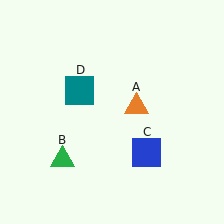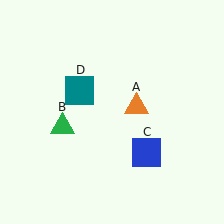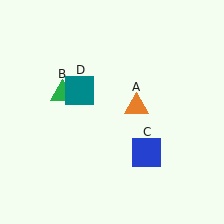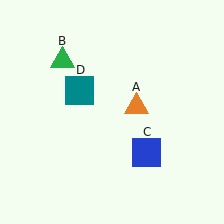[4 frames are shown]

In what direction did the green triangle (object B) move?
The green triangle (object B) moved up.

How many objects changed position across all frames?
1 object changed position: green triangle (object B).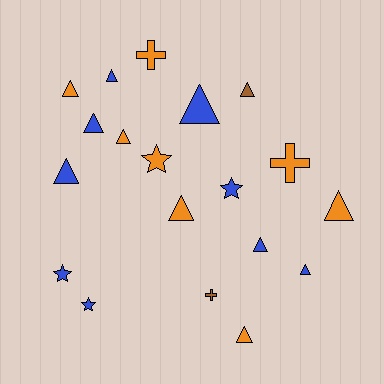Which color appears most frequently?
Blue, with 9 objects.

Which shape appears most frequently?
Triangle, with 12 objects.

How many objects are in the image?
There are 19 objects.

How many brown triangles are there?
There is 1 brown triangle.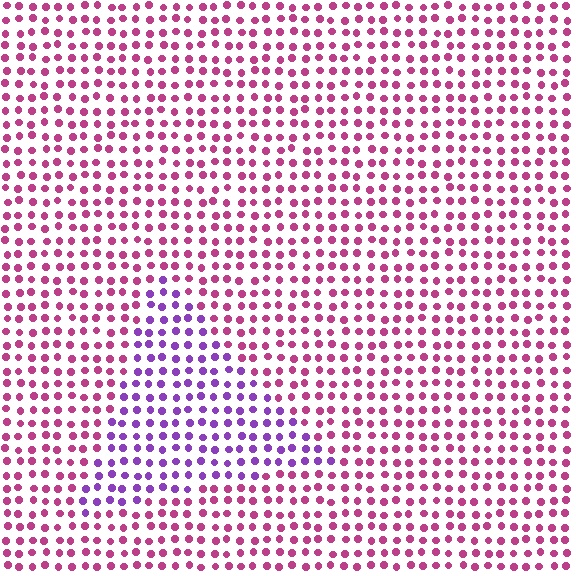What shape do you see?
I see a triangle.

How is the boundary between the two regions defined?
The boundary is defined purely by a slight shift in hue (about 47 degrees). Spacing, size, and orientation are identical on both sides.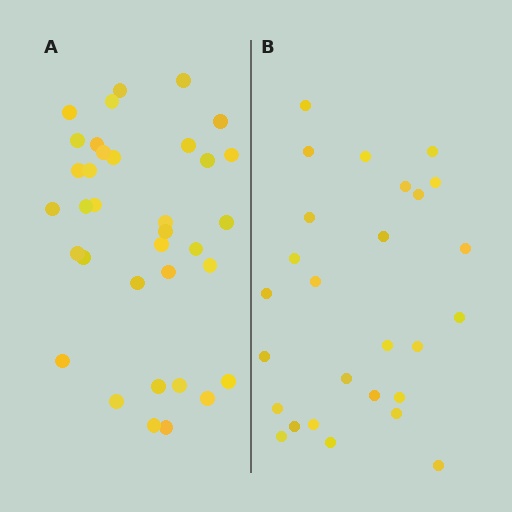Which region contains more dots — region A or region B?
Region A (the left region) has more dots.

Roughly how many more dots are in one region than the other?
Region A has roughly 8 or so more dots than region B.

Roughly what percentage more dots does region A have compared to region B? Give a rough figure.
About 30% more.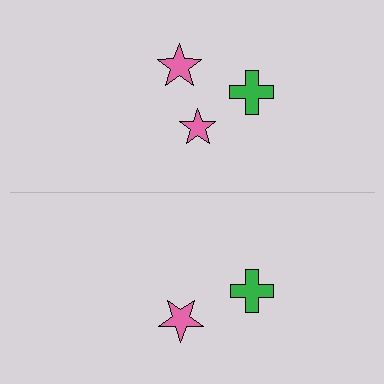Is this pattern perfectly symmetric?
No, the pattern is not perfectly symmetric. A pink star is missing from the bottom side.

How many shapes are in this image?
There are 5 shapes in this image.